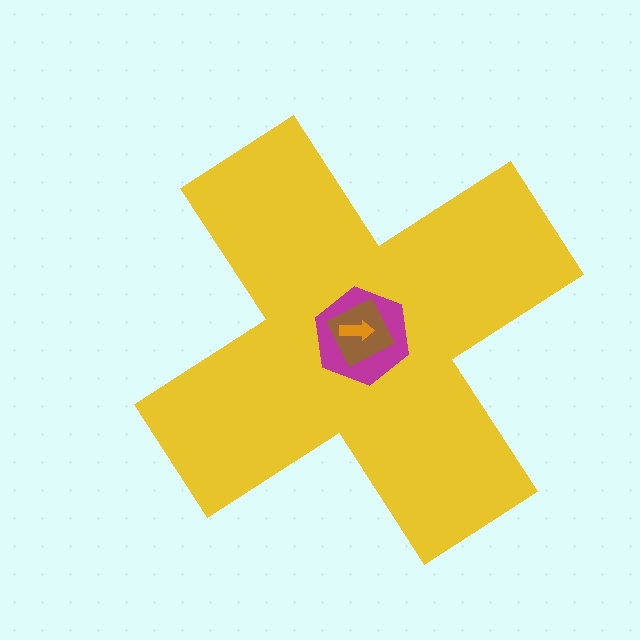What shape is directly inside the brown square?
The orange arrow.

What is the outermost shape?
The yellow cross.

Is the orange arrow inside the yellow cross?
Yes.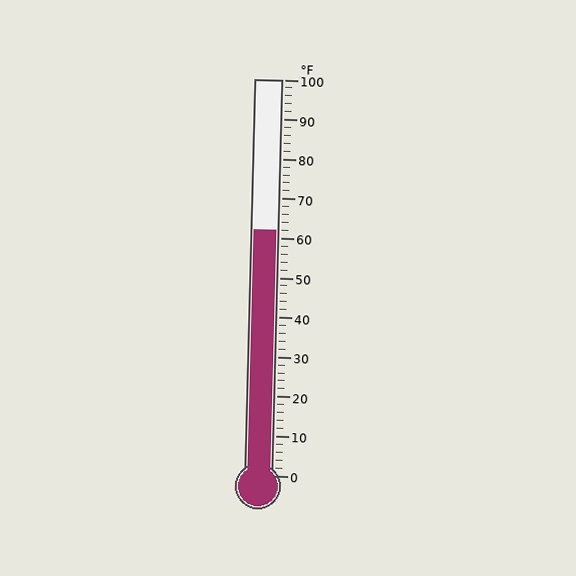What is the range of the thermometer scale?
The thermometer scale ranges from 0°F to 100°F.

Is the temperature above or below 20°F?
The temperature is above 20°F.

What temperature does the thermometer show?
The thermometer shows approximately 62°F.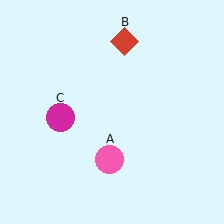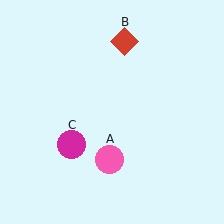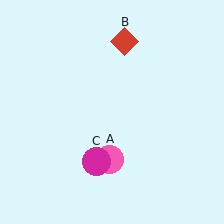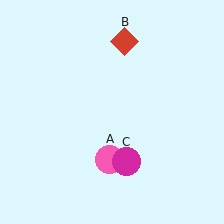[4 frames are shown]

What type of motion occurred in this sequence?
The magenta circle (object C) rotated counterclockwise around the center of the scene.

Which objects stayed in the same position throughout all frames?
Pink circle (object A) and red diamond (object B) remained stationary.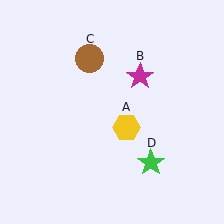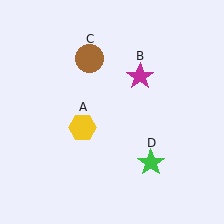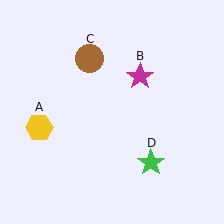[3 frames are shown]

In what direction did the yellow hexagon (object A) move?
The yellow hexagon (object A) moved left.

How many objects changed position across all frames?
1 object changed position: yellow hexagon (object A).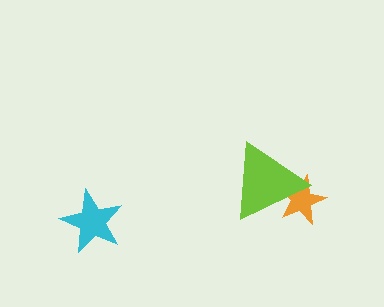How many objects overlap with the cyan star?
0 objects overlap with the cyan star.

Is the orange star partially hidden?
Yes, it is partially covered by another shape.